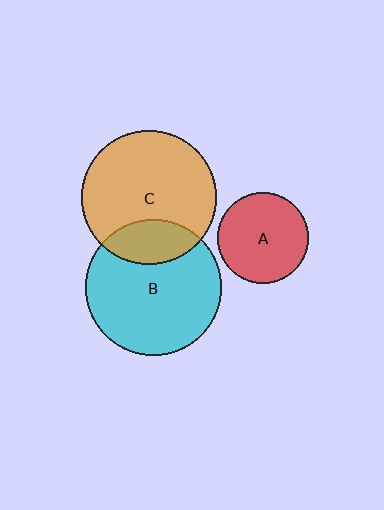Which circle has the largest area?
Circle B (cyan).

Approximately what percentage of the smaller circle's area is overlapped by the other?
Approximately 20%.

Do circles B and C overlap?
Yes.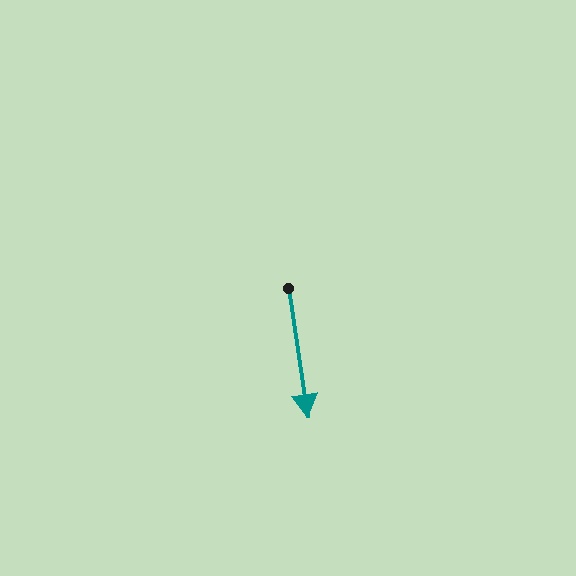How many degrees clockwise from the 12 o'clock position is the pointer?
Approximately 171 degrees.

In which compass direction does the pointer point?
South.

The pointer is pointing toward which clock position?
Roughly 6 o'clock.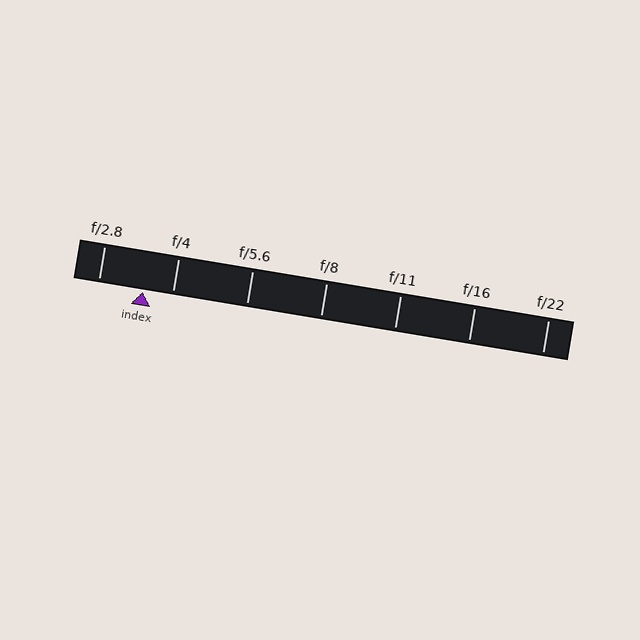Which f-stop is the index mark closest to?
The index mark is closest to f/4.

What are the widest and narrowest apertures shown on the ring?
The widest aperture shown is f/2.8 and the narrowest is f/22.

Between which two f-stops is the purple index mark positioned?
The index mark is between f/2.8 and f/4.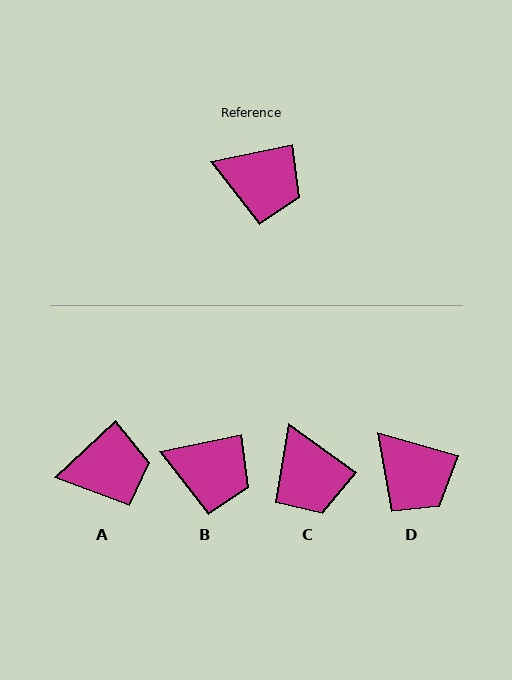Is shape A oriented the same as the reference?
No, it is off by about 31 degrees.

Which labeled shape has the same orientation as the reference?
B.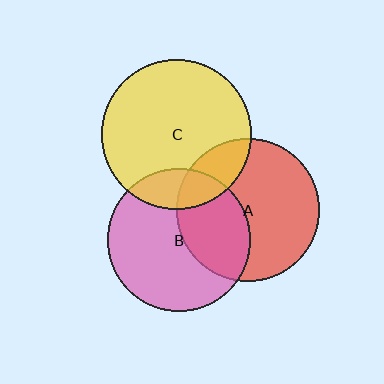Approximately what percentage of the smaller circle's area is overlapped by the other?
Approximately 35%.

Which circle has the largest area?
Circle C (yellow).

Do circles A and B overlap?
Yes.